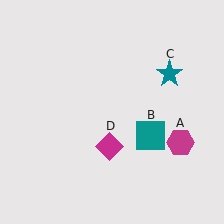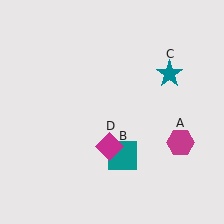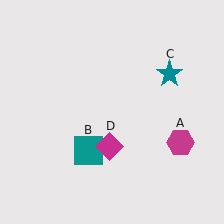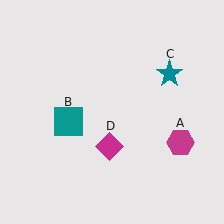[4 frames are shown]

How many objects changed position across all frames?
1 object changed position: teal square (object B).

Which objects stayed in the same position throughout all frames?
Magenta hexagon (object A) and teal star (object C) and magenta diamond (object D) remained stationary.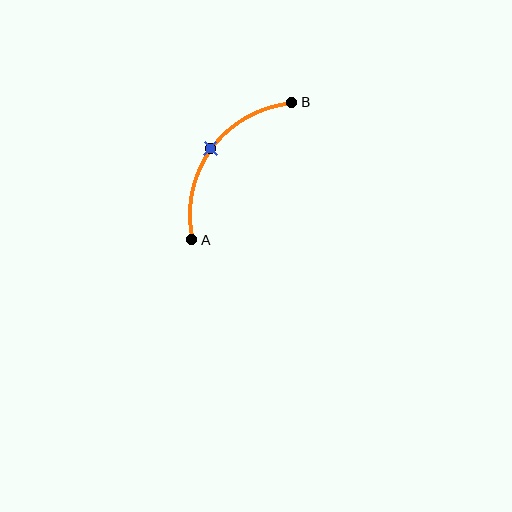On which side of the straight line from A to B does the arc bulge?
The arc bulges above and to the left of the straight line connecting A and B.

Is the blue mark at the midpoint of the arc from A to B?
Yes. The blue mark lies on the arc at equal arc-length from both A and B — it is the arc midpoint.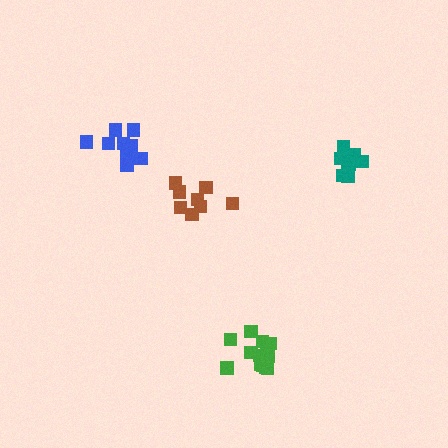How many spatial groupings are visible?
There are 4 spatial groupings.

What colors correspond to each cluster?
The clusters are colored: teal, brown, blue, green.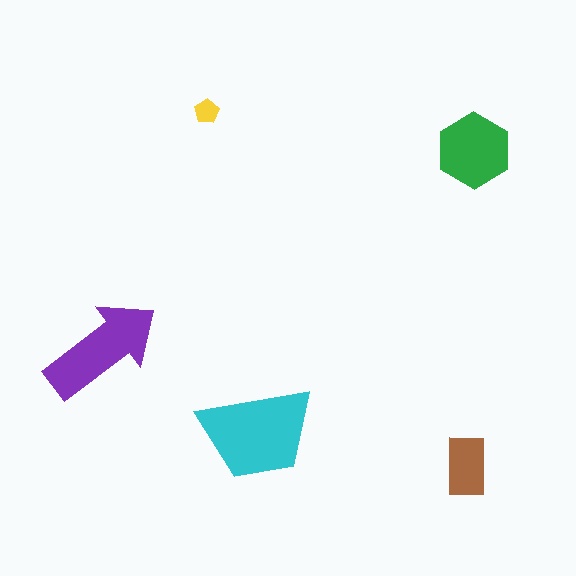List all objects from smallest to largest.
The yellow pentagon, the brown rectangle, the green hexagon, the purple arrow, the cyan trapezoid.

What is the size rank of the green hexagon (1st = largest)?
3rd.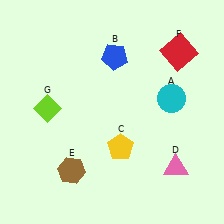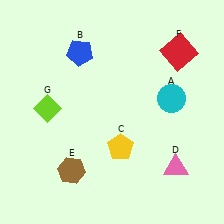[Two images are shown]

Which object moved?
The blue pentagon (B) moved left.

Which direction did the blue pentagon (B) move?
The blue pentagon (B) moved left.